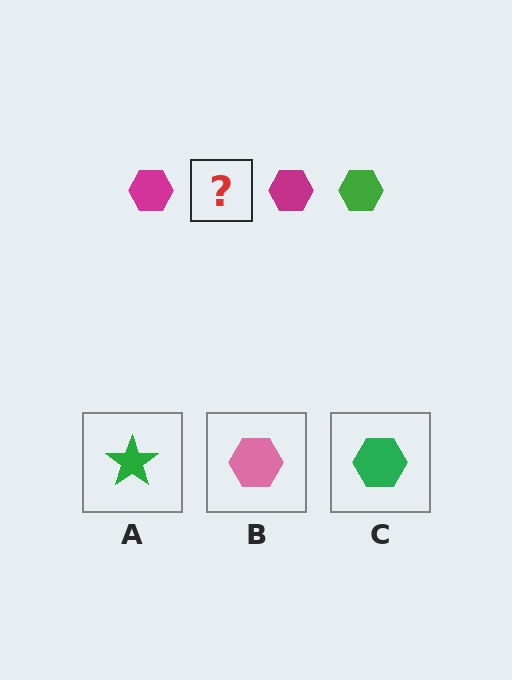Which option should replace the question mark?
Option C.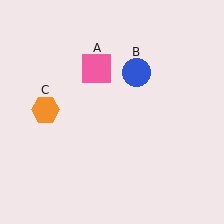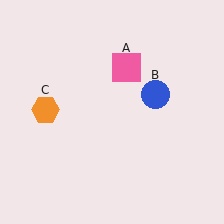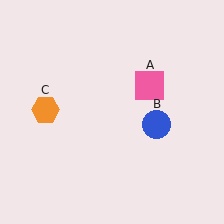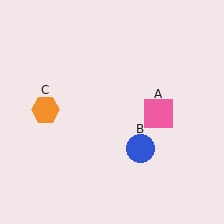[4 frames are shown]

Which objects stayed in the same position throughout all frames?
Orange hexagon (object C) remained stationary.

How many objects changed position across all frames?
2 objects changed position: pink square (object A), blue circle (object B).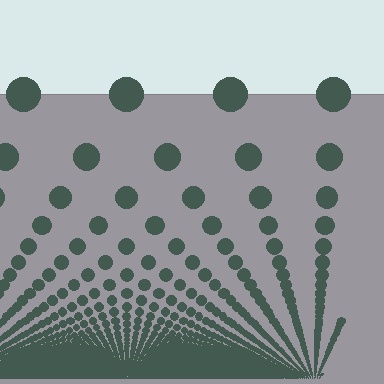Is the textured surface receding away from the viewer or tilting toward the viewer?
The surface appears to tilt toward the viewer. Texture elements get larger and sparser toward the top.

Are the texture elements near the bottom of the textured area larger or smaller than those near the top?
Smaller. The gradient is inverted — elements near the bottom are smaller and denser.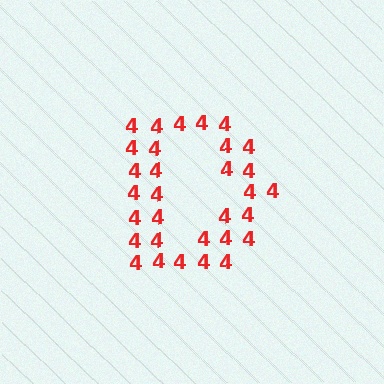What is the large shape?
The large shape is the letter D.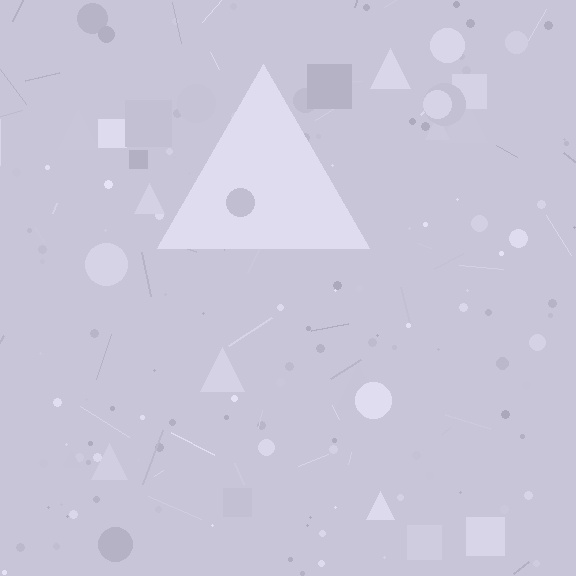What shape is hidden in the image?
A triangle is hidden in the image.